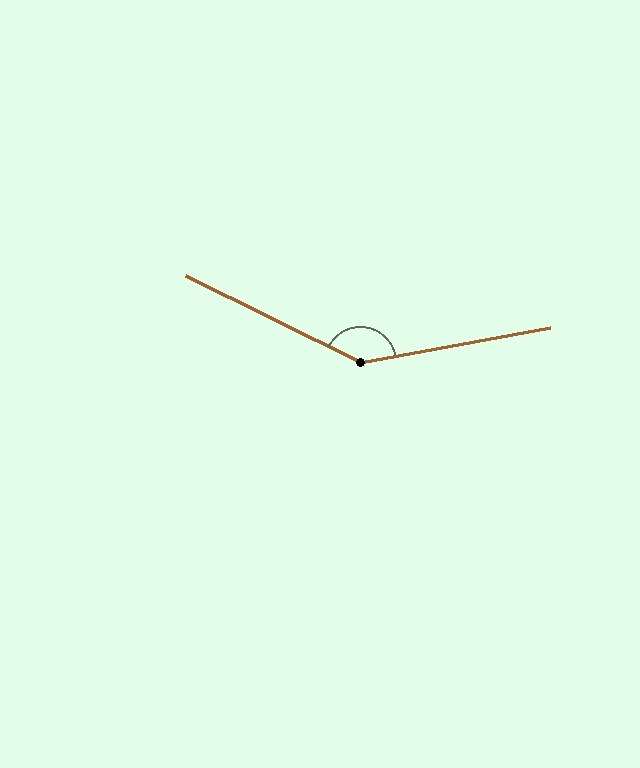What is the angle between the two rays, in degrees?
Approximately 144 degrees.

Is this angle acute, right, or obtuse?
It is obtuse.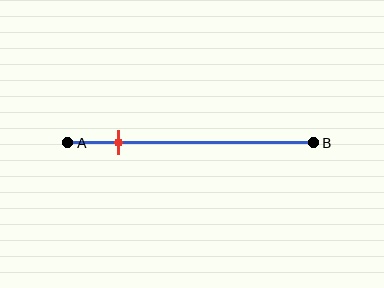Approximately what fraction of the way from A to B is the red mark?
The red mark is approximately 20% of the way from A to B.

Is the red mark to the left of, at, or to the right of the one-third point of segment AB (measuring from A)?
The red mark is to the left of the one-third point of segment AB.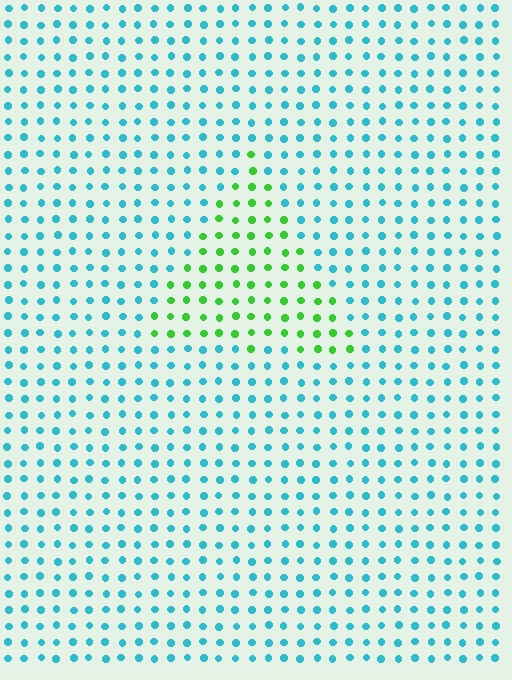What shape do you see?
I see a triangle.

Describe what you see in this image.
The image is filled with small cyan elements in a uniform arrangement. A triangle-shaped region is visible where the elements are tinted to a slightly different hue, forming a subtle color boundary.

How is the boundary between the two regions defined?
The boundary is defined purely by a slight shift in hue (about 68 degrees). Spacing, size, and orientation are identical on both sides.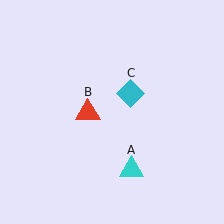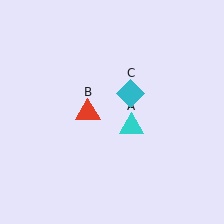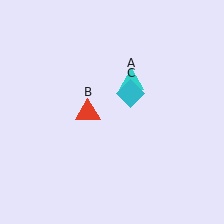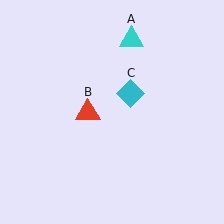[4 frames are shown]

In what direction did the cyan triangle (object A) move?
The cyan triangle (object A) moved up.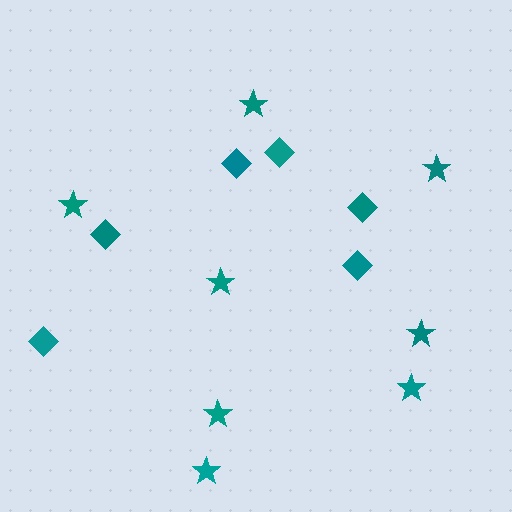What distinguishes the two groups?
There are 2 groups: one group of stars (8) and one group of diamonds (6).